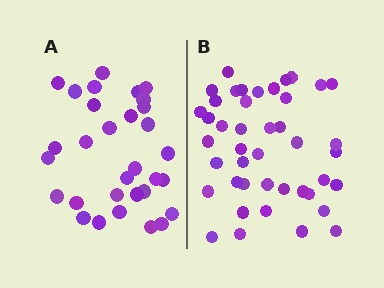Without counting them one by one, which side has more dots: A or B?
Region B (the right region) has more dots.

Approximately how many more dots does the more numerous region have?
Region B has roughly 12 or so more dots than region A.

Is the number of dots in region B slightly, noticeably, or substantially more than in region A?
Region B has noticeably more, but not dramatically so. The ratio is roughly 1.4 to 1.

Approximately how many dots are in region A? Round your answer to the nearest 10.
About 30 dots. (The exact count is 31, which rounds to 30.)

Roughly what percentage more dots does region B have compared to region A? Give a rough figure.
About 40% more.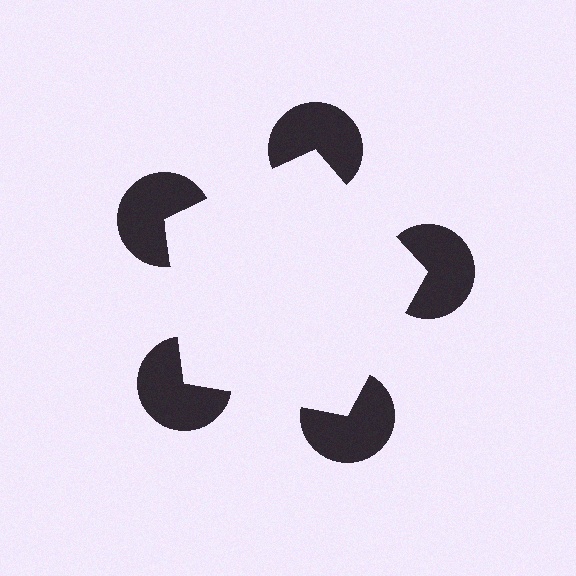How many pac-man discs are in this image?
There are 5 — one at each vertex of the illusory pentagon.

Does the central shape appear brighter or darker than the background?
It typically appears slightly brighter than the background, even though no actual brightness change is drawn.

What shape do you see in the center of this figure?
An illusory pentagon — its edges are inferred from the aligned wedge cuts in the pac-man discs, not physically drawn.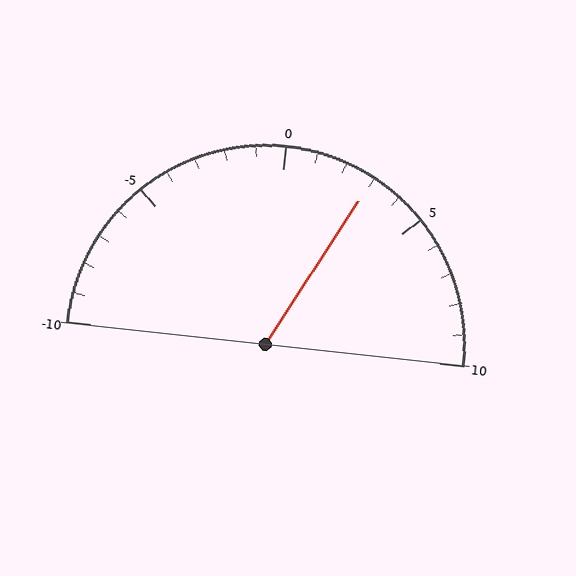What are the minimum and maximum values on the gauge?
The gauge ranges from -10 to 10.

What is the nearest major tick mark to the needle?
The nearest major tick mark is 5.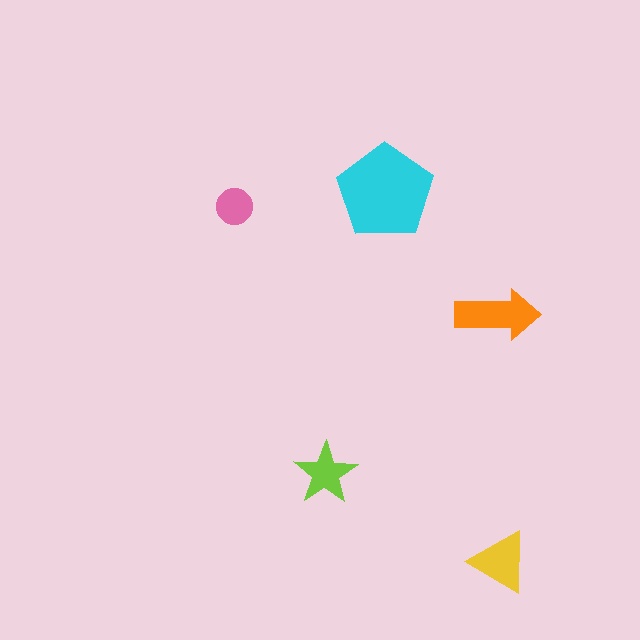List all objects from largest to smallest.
The cyan pentagon, the orange arrow, the yellow triangle, the lime star, the pink circle.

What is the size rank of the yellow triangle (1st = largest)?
3rd.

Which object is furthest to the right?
The yellow triangle is rightmost.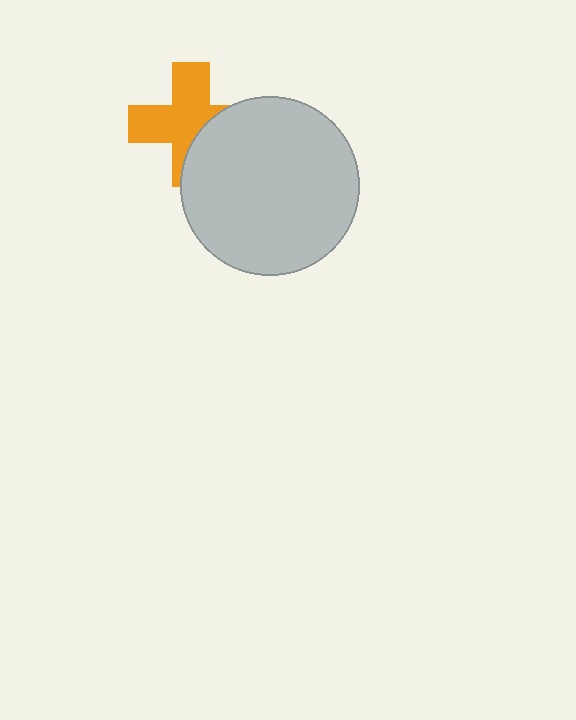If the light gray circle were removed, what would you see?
You would see the complete orange cross.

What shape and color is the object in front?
The object in front is a light gray circle.